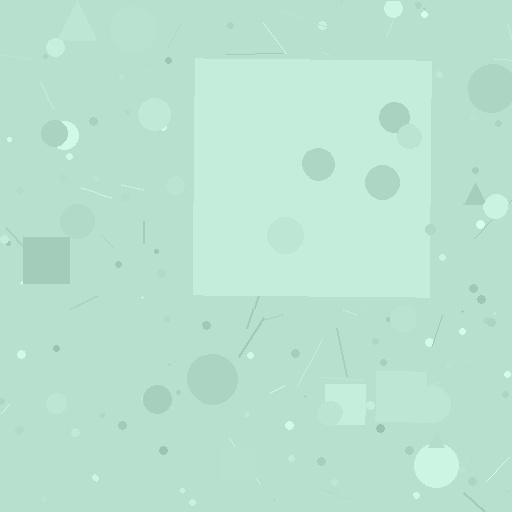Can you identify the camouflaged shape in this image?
The camouflaged shape is a square.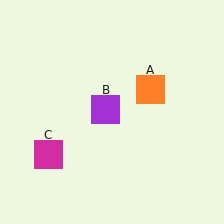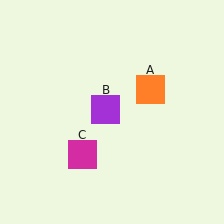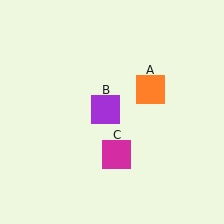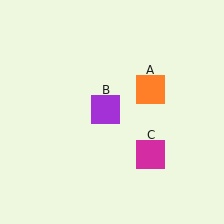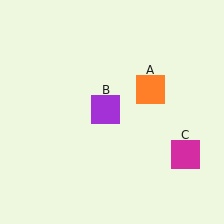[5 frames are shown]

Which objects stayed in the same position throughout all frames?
Orange square (object A) and purple square (object B) remained stationary.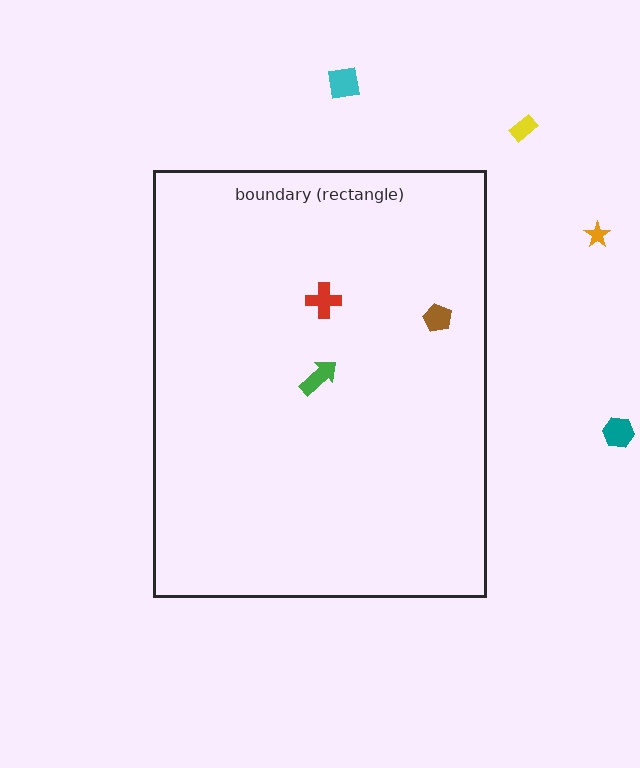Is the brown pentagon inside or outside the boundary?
Inside.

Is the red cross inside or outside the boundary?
Inside.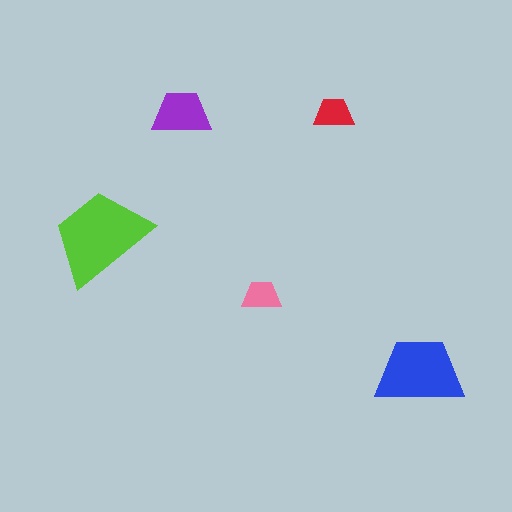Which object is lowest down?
The blue trapezoid is bottommost.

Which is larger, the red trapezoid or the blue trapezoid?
The blue one.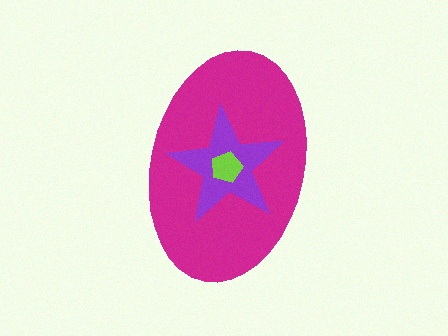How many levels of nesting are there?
3.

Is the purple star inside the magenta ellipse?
Yes.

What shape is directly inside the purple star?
The lime pentagon.